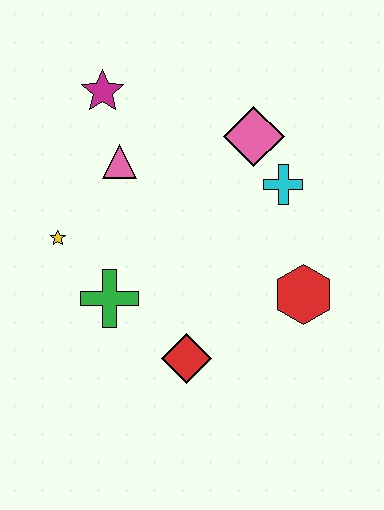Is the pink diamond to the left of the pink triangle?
No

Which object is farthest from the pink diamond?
The red diamond is farthest from the pink diamond.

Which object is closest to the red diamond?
The green cross is closest to the red diamond.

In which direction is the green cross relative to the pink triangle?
The green cross is below the pink triangle.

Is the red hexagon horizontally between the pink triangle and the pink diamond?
No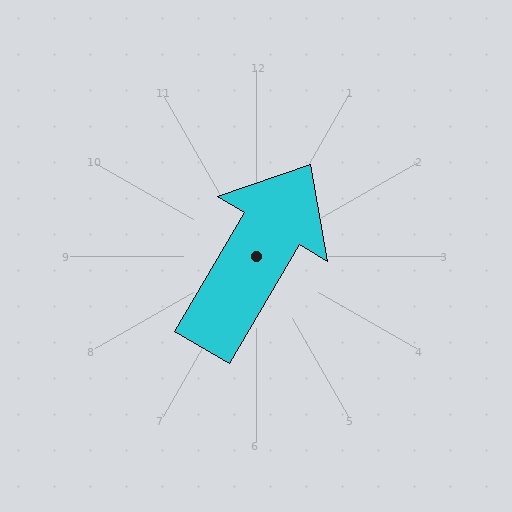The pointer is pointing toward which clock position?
Roughly 1 o'clock.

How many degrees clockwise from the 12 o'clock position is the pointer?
Approximately 31 degrees.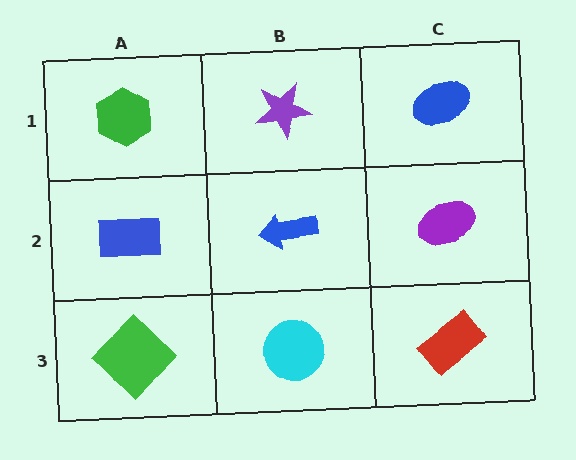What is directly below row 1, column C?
A purple ellipse.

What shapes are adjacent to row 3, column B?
A blue arrow (row 2, column B), a green diamond (row 3, column A), a red rectangle (row 3, column C).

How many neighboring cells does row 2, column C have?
3.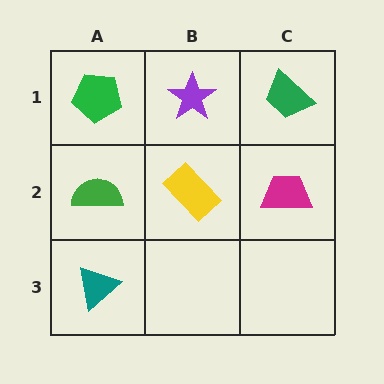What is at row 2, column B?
A yellow rectangle.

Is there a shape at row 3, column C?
No, that cell is empty.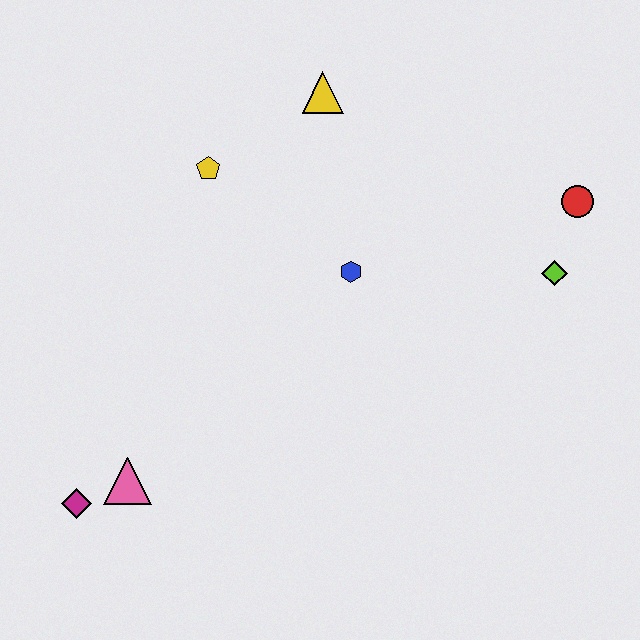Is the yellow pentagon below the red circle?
No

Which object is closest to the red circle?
The lime diamond is closest to the red circle.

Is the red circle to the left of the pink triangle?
No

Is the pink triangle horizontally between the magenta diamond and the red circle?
Yes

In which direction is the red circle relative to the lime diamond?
The red circle is above the lime diamond.